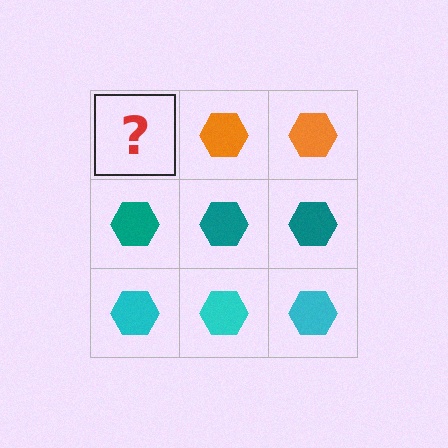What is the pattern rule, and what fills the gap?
The rule is that each row has a consistent color. The gap should be filled with an orange hexagon.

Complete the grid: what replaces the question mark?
The question mark should be replaced with an orange hexagon.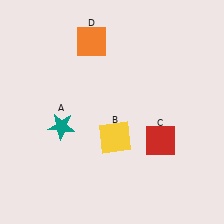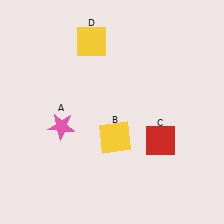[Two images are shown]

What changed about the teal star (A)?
In Image 1, A is teal. In Image 2, it changed to pink.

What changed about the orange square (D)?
In Image 1, D is orange. In Image 2, it changed to yellow.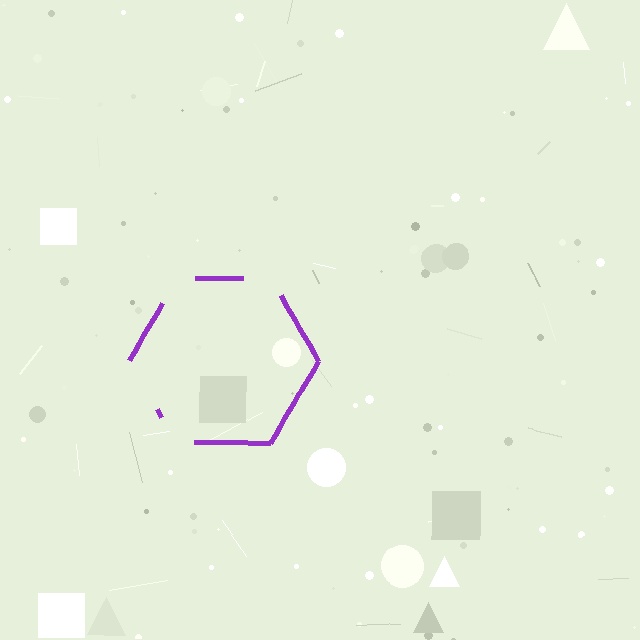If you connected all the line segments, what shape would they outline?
They would outline a hexagon.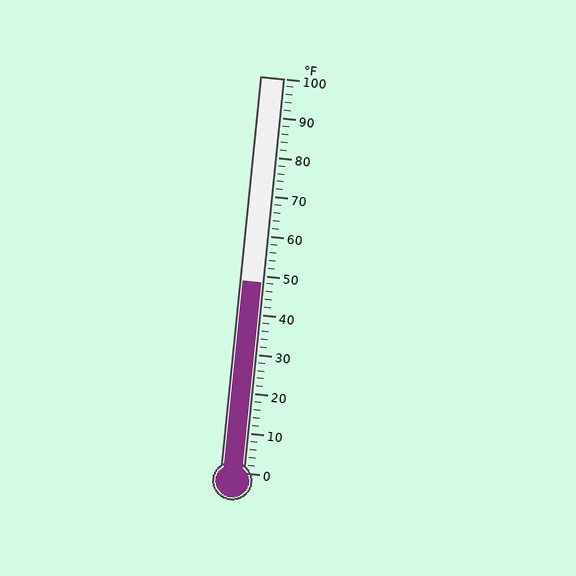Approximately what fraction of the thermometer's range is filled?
The thermometer is filled to approximately 50% of its range.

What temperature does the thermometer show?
The thermometer shows approximately 48°F.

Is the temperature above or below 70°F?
The temperature is below 70°F.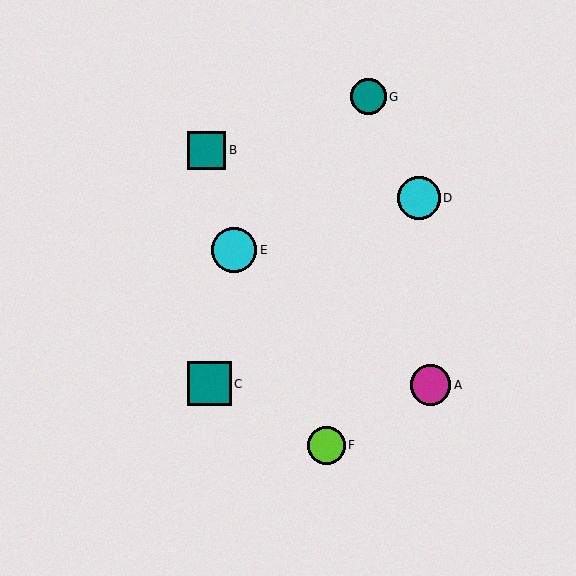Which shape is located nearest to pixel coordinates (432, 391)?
The magenta circle (labeled A) at (430, 385) is nearest to that location.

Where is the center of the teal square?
The center of the teal square is at (207, 150).